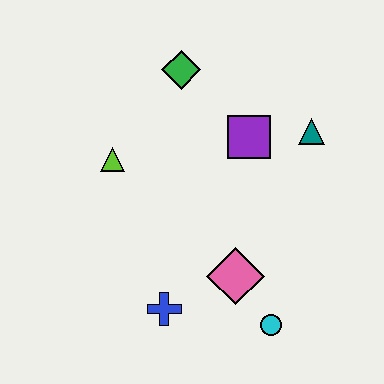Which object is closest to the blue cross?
The pink diamond is closest to the blue cross.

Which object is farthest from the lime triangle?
The cyan circle is farthest from the lime triangle.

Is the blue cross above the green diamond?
No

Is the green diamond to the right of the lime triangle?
Yes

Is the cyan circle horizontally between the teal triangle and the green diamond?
Yes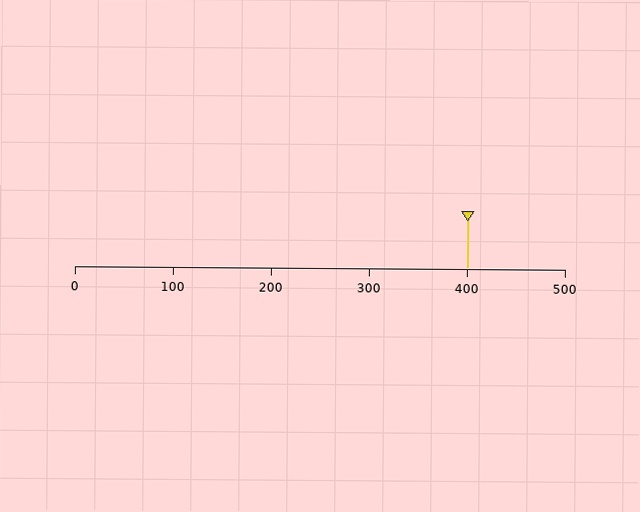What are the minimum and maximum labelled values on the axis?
The axis runs from 0 to 500.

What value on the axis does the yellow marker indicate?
The marker indicates approximately 400.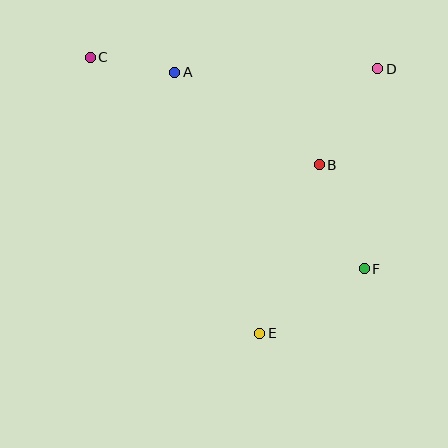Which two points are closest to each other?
Points A and C are closest to each other.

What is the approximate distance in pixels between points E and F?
The distance between E and F is approximately 123 pixels.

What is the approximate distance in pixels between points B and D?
The distance between B and D is approximately 113 pixels.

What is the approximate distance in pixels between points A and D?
The distance between A and D is approximately 203 pixels.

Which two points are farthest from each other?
Points C and F are farthest from each other.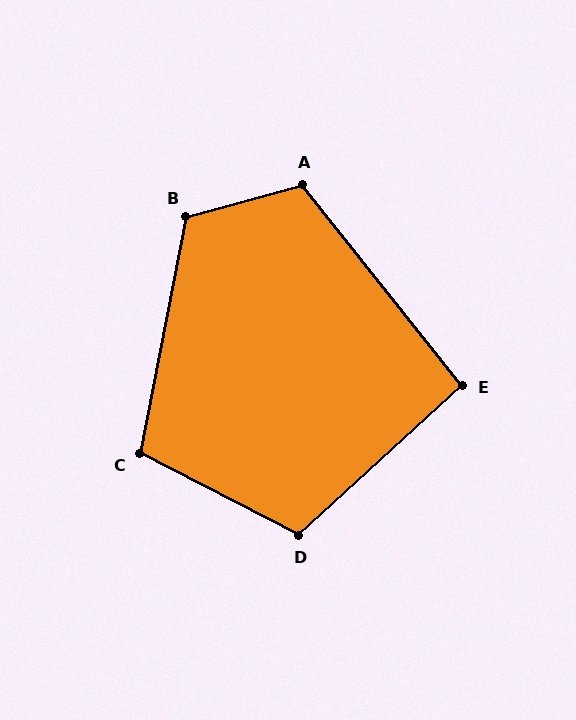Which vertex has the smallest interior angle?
E, at approximately 94 degrees.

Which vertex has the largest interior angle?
B, at approximately 117 degrees.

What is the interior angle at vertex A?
Approximately 113 degrees (obtuse).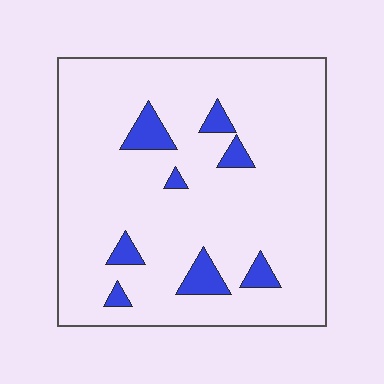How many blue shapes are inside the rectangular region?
8.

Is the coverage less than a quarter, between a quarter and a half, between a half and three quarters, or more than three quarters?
Less than a quarter.